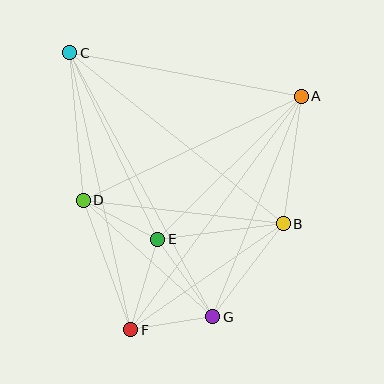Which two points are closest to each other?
Points F and G are closest to each other.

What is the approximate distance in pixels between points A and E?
The distance between A and E is approximately 202 pixels.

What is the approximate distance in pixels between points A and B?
The distance between A and B is approximately 129 pixels.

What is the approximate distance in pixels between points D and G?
The distance between D and G is approximately 174 pixels.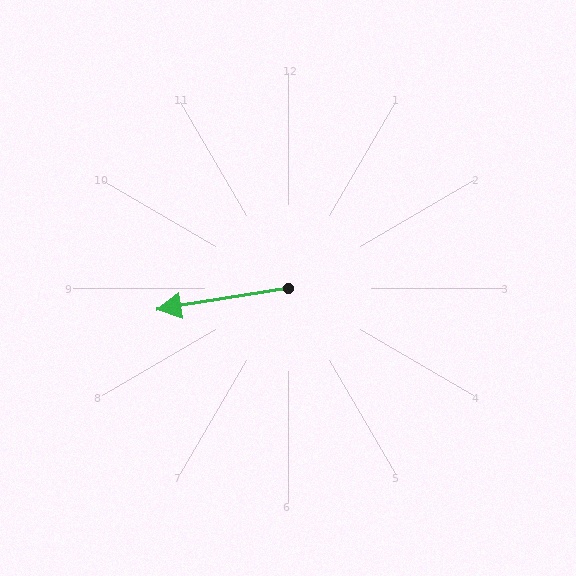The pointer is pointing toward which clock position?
Roughly 9 o'clock.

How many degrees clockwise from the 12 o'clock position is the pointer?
Approximately 261 degrees.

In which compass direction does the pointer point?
West.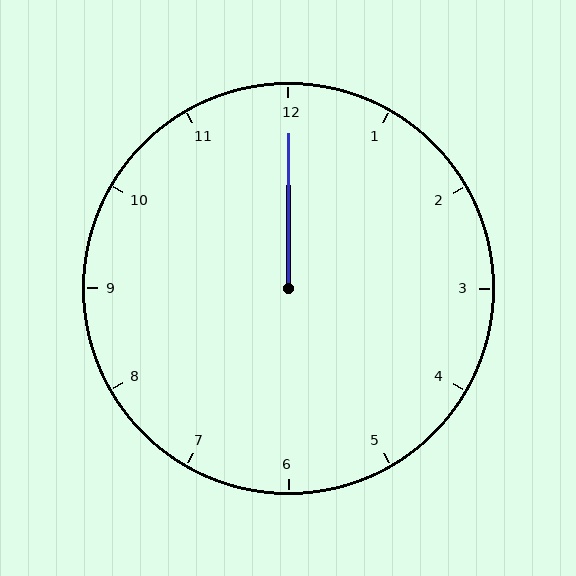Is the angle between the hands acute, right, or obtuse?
It is acute.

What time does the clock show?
12:00.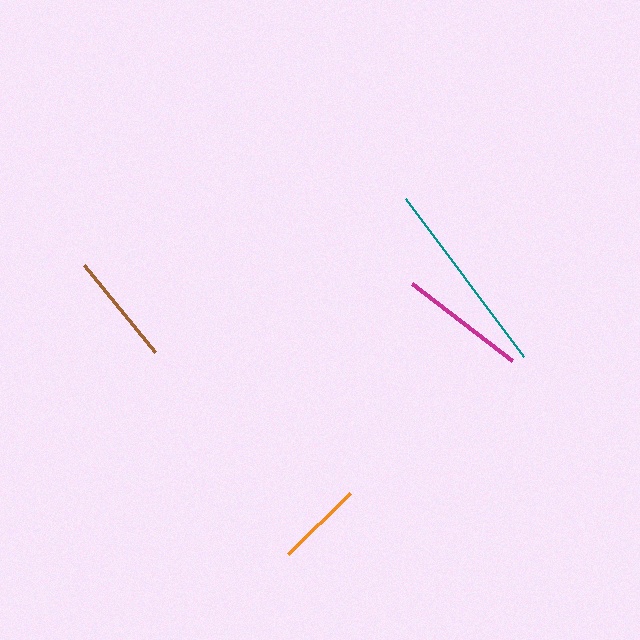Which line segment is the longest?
The teal line is the longest at approximately 197 pixels.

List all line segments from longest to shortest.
From longest to shortest: teal, magenta, brown, orange.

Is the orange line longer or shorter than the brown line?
The brown line is longer than the orange line.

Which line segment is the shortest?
The orange line is the shortest at approximately 87 pixels.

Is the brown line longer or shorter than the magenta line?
The magenta line is longer than the brown line.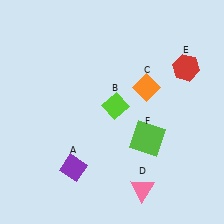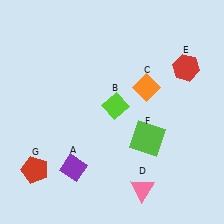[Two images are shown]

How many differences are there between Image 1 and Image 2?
There is 1 difference between the two images.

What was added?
A red pentagon (G) was added in Image 2.